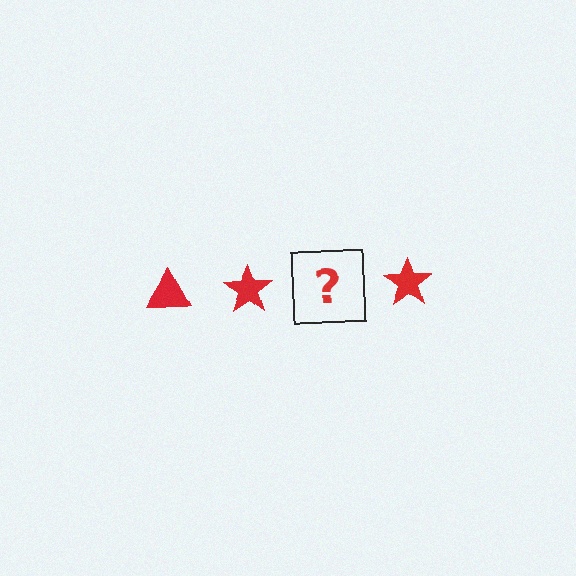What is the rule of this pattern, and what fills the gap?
The rule is that the pattern cycles through triangle, star shapes in red. The gap should be filled with a red triangle.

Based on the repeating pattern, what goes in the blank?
The blank should be a red triangle.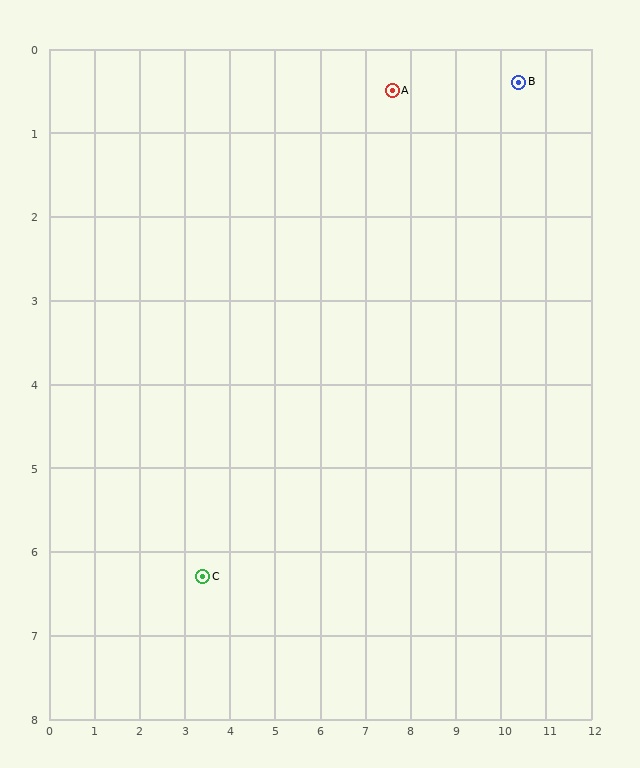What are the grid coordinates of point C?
Point C is at approximately (3.4, 6.3).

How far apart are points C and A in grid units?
Points C and A are about 7.2 grid units apart.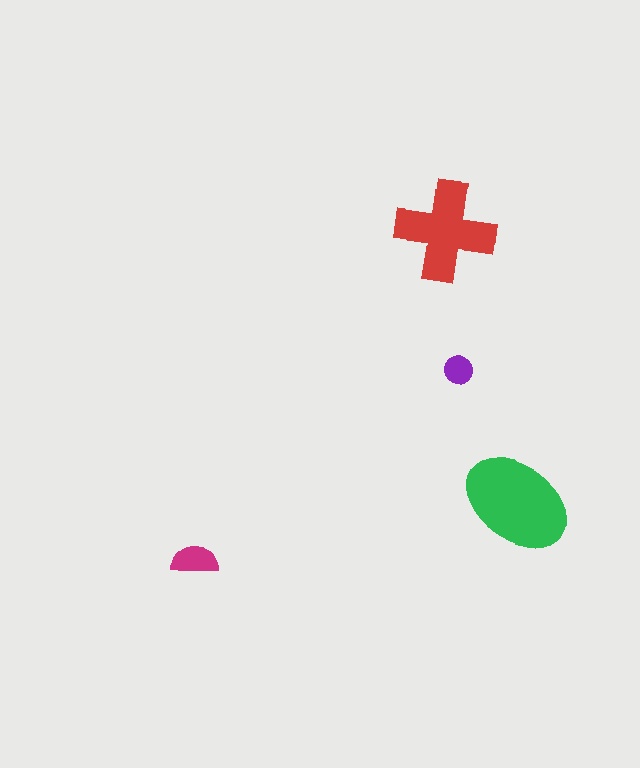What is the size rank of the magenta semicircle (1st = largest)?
3rd.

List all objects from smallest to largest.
The purple circle, the magenta semicircle, the red cross, the green ellipse.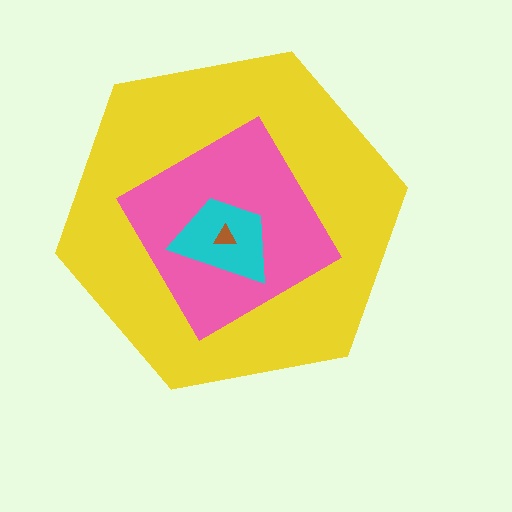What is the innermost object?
The brown triangle.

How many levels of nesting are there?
4.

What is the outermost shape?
The yellow hexagon.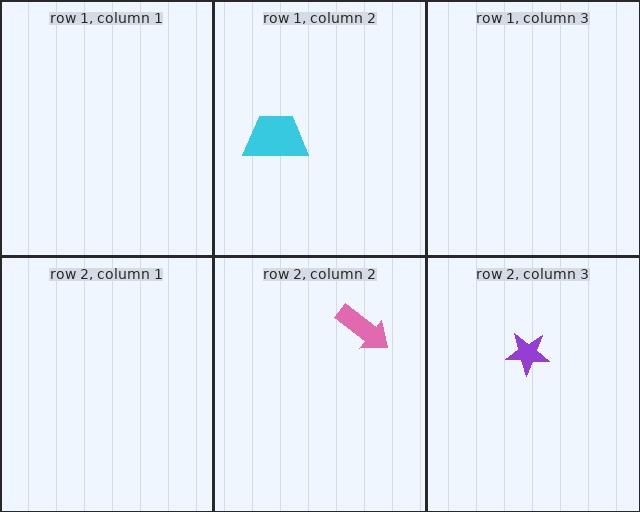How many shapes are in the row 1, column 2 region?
1.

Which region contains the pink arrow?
The row 2, column 2 region.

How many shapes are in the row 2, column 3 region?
1.